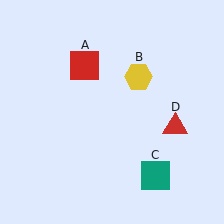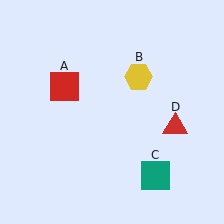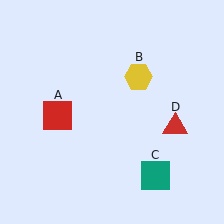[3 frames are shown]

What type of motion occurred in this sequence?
The red square (object A) rotated counterclockwise around the center of the scene.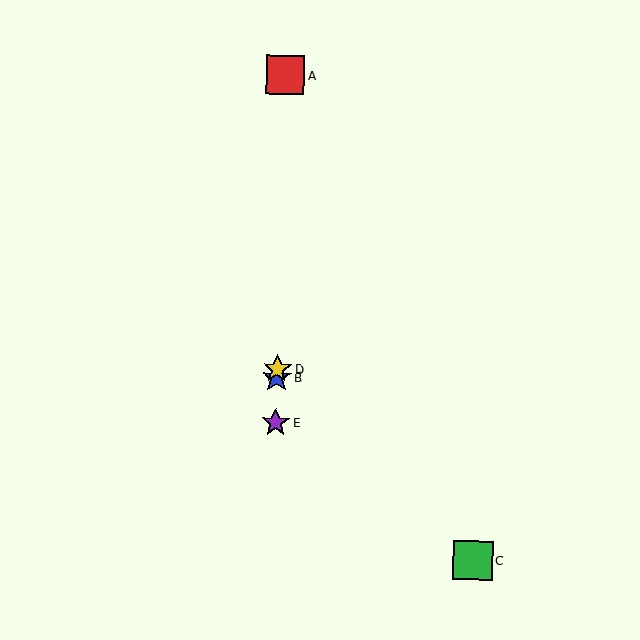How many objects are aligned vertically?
4 objects (A, B, D, E) are aligned vertically.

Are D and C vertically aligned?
No, D is at x≈277 and C is at x≈473.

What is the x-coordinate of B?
Object B is at x≈277.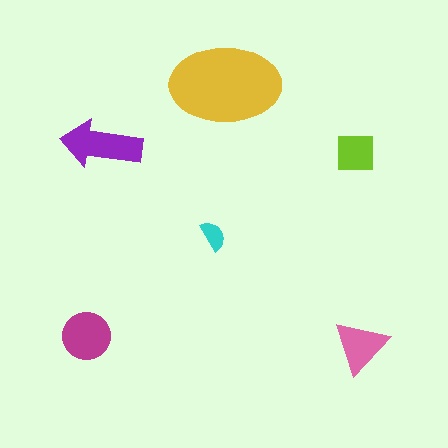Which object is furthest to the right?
The pink triangle is rightmost.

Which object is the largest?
The yellow ellipse.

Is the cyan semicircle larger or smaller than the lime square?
Smaller.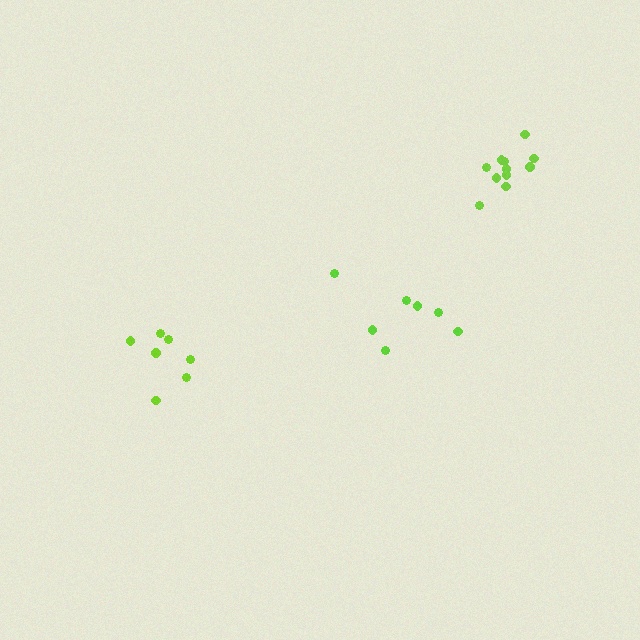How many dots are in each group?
Group 1: 7 dots, Group 2: 11 dots, Group 3: 7 dots (25 total).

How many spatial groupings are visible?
There are 3 spatial groupings.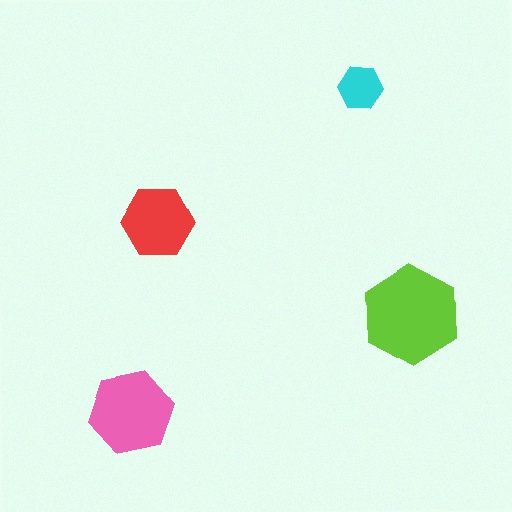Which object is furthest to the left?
The pink hexagon is leftmost.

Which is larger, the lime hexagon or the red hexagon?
The lime one.